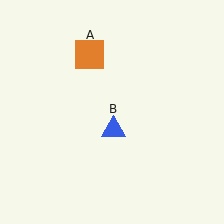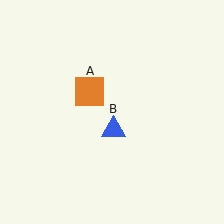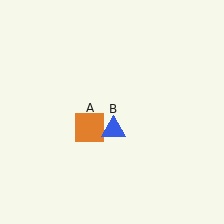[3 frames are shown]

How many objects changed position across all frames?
1 object changed position: orange square (object A).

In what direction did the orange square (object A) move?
The orange square (object A) moved down.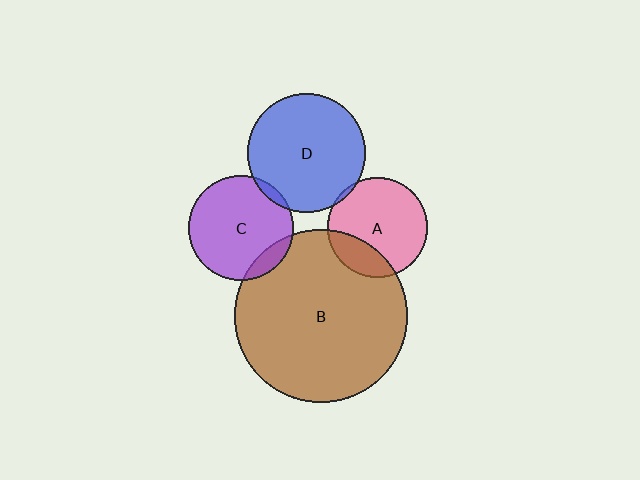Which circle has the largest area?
Circle B (brown).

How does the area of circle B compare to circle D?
Approximately 2.1 times.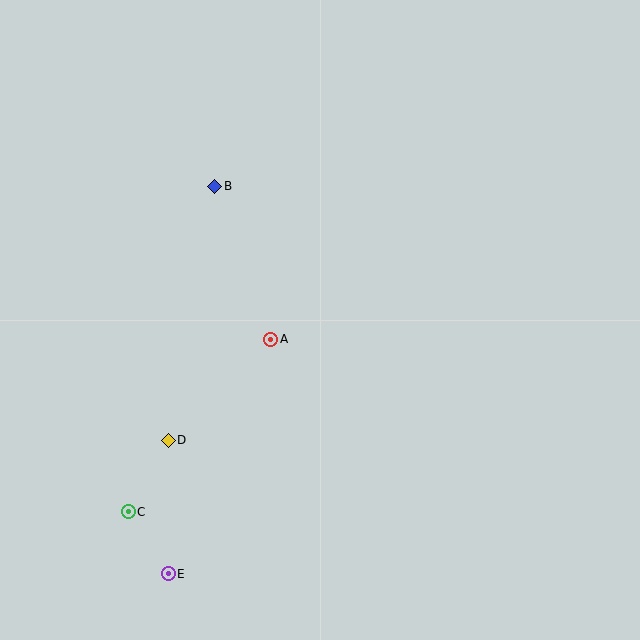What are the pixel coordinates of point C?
Point C is at (128, 512).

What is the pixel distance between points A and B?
The distance between A and B is 163 pixels.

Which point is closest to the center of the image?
Point A at (271, 339) is closest to the center.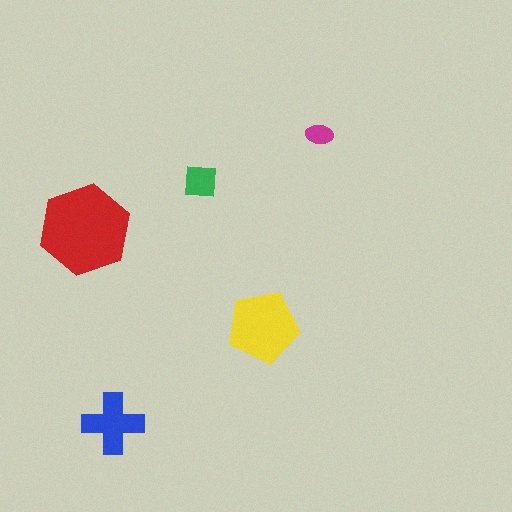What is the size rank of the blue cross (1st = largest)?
3rd.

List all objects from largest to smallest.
The red hexagon, the yellow pentagon, the blue cross, the green square, the magenta ellipse.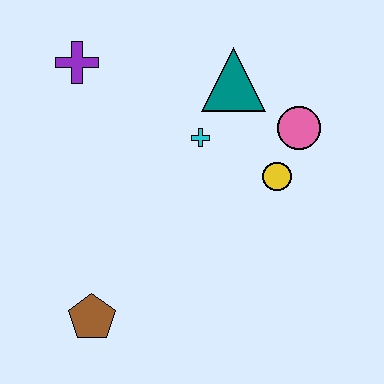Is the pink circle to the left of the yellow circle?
No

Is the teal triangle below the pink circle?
No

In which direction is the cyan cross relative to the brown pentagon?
The cyan cross is above the brown pentagon.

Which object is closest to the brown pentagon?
The cyan cross is closest to the brown pentagon.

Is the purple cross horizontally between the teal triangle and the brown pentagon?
No